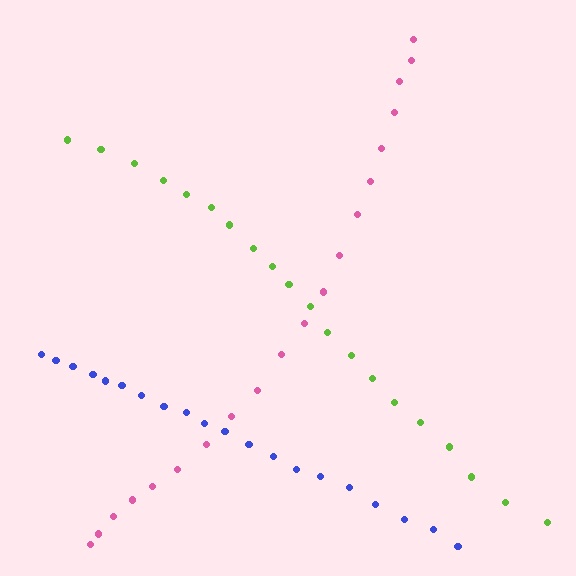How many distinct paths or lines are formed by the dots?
There are 3 distinct paths.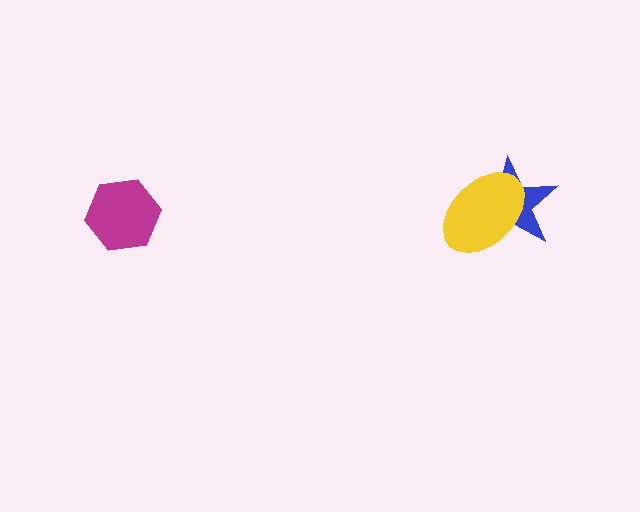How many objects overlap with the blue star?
1 object overlaps with the blue star.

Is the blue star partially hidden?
Yes, it is partially covered by another shape.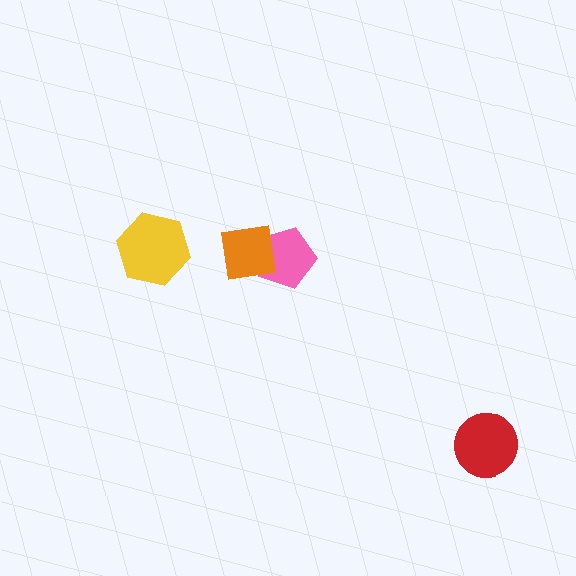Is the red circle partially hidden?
No, no other shape covers it.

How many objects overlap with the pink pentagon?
1 object overlaps with the pink pentagon.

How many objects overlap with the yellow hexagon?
0 objects overlap with the yellow hexagon.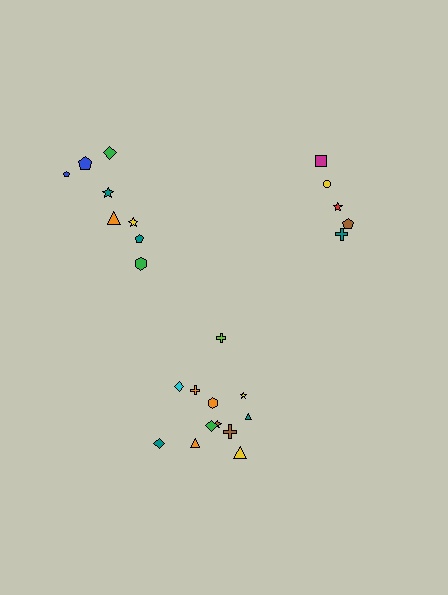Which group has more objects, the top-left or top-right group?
The top-left group.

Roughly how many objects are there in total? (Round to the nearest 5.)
Roughly 25 objects in total.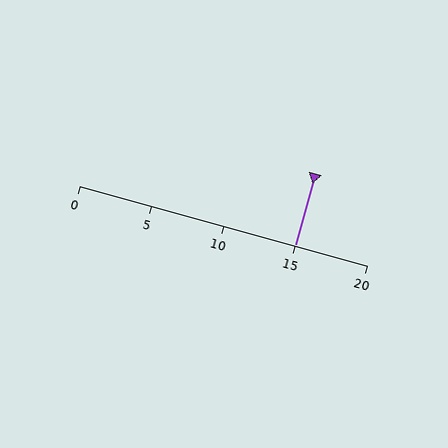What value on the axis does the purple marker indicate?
The marker indicates approximately 15.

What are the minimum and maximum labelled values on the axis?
The axis runs from 0 to 20.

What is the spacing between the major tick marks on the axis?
The major ticks are spaced 5 apart.